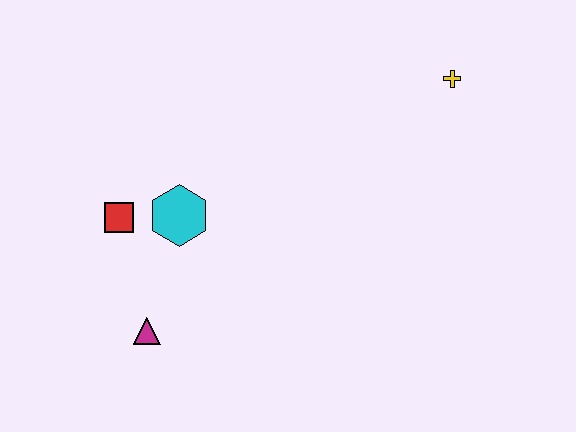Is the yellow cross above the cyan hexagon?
Yes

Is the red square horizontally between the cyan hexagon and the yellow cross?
No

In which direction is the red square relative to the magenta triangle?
The red square is above the magenta triangle.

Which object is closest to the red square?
The cyan hexagon is closest to the red square.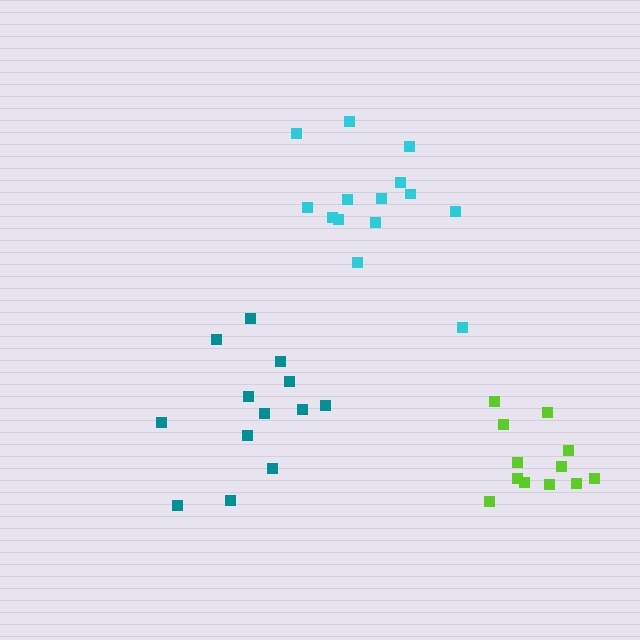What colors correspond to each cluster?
The clusters are colored: teal, lime, cyan.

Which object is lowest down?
The lime cluster is bottommost.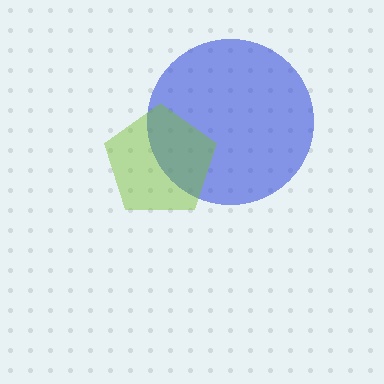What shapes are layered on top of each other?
The layered shapes are: a blue circle, a lime pentagon.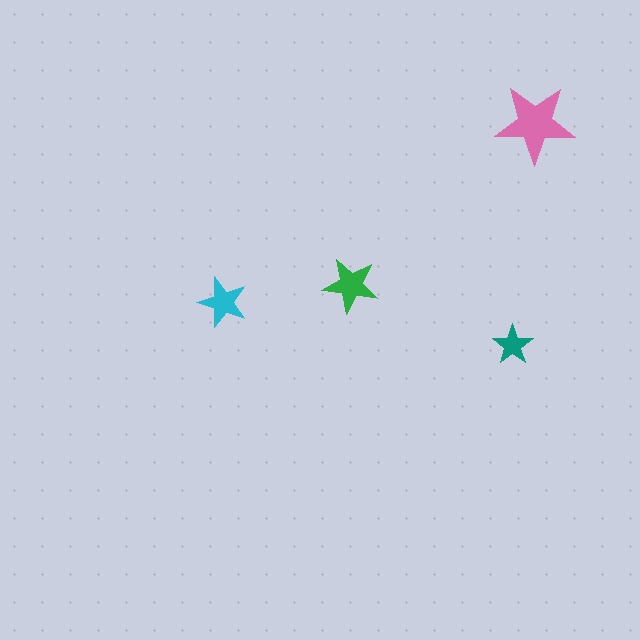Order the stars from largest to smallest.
the pink one, the green one, the cyan one, the teal one.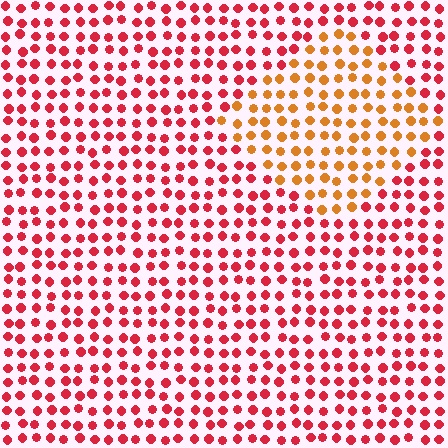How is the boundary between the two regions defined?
The boundary is defined purely by a slight shift in hue (about 40 degrees). Spacing, size, and orientation are identical on both sides.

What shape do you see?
I see a diamond.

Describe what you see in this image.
The image is filled with small red elements in a uniform arrangement. A diamond-shaped region is visible where the elements are tinted to a slightly different hue, forming a subtle color boundary.